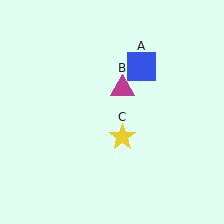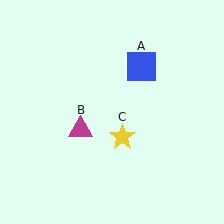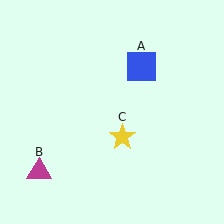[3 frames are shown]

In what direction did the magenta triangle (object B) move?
The magenta triangle (object B) moved down and to the left.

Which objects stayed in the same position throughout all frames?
Blue square (object A) and yellow star (object C) remained stationary.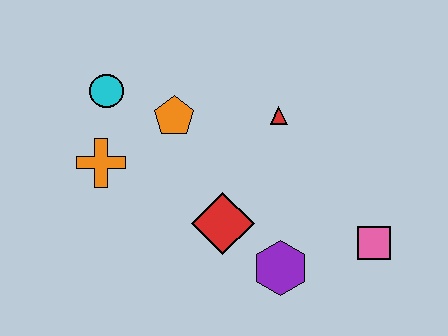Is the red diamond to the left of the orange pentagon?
No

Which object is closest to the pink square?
The purple hexagon is closest to the pink square.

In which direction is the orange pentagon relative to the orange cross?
The orange pentagon is to the right of the orange cross.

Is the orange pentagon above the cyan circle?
No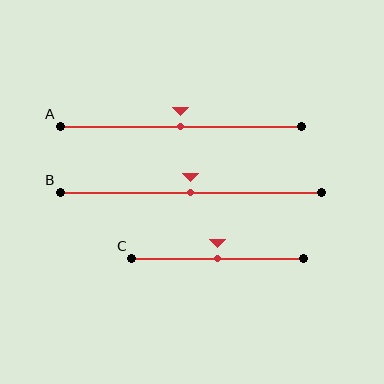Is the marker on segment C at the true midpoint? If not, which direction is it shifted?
Yes, the marker on segment C is at the true midpoint.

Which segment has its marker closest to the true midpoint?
Segment A has its marker closest to the true midpoint.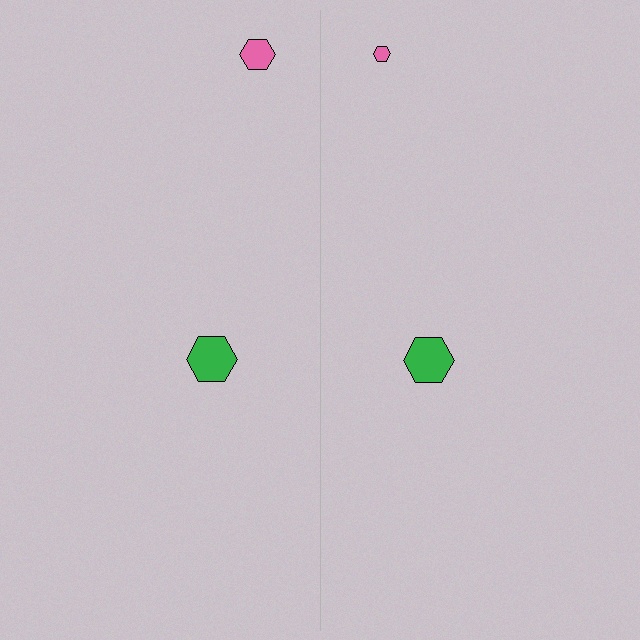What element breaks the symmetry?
The pink hexagon on the right side has a different size than its mirror counterpart.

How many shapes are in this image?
There are 4 shapes in this image.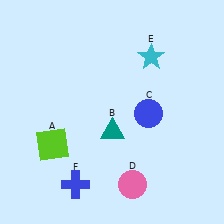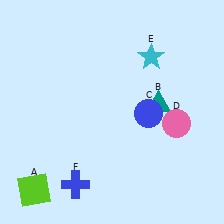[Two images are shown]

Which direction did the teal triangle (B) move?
The teal triangle (B) moved right.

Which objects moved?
The objects that moved are: the lime square (A), the teal triangle (B), the pink circle (D).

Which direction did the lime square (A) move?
The lime square (A) moved down.